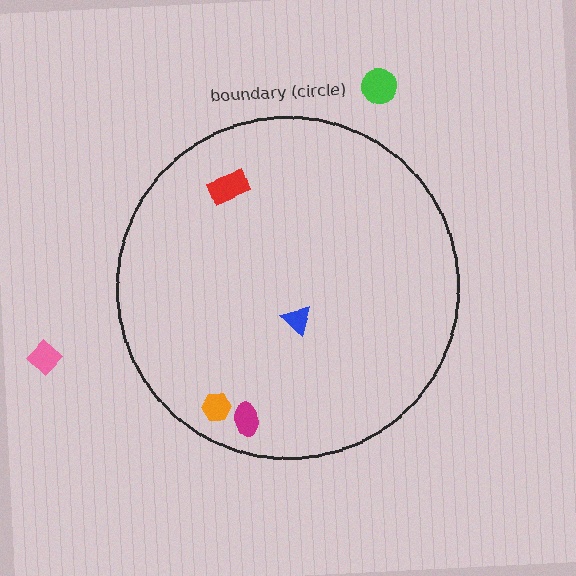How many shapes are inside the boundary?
4 inside, 2 outside.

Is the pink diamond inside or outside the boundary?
Outside.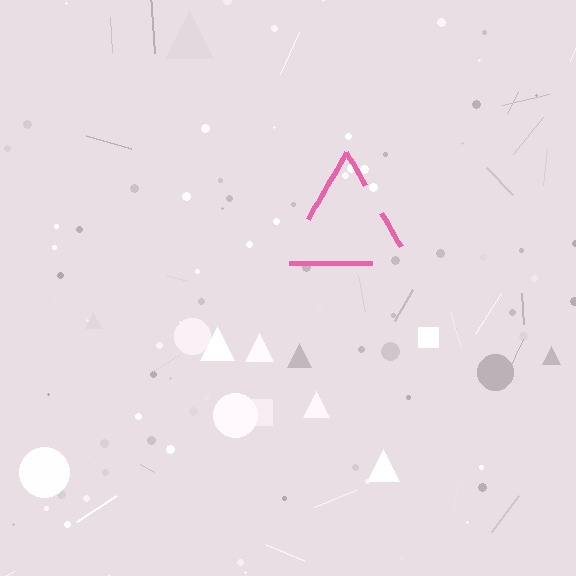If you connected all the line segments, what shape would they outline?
They would outline a triangle.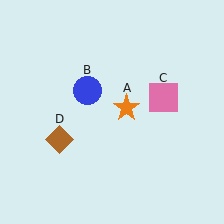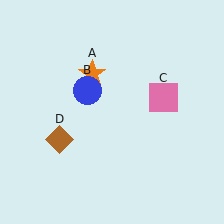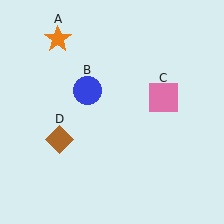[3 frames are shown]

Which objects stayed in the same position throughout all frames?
Blue circle (object B) and pink square (object C) and brown diamond (object D) remained stationary.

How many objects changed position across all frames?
1 object changed position: orange star (object A).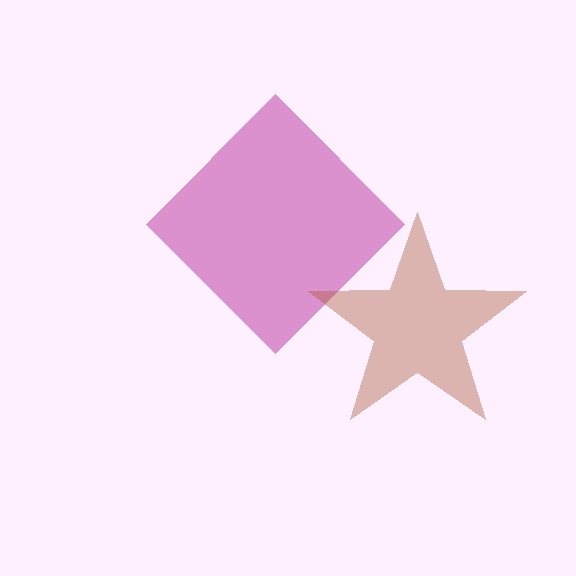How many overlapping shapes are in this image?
There are 2 overlapping shapes in the image.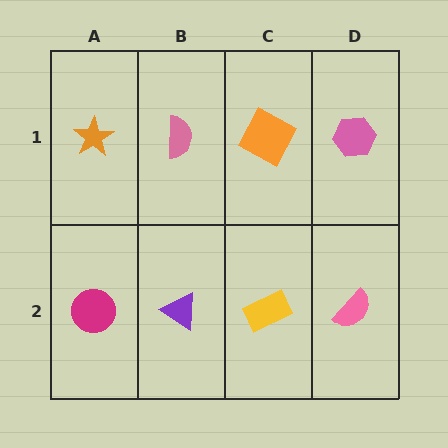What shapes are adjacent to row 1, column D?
A pink semicircle (row 2, column D), an orange square (row 1, column C).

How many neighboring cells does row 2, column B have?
3.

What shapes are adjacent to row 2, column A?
An orange star (row 1, column A), a purple triangle (row 2, column B).